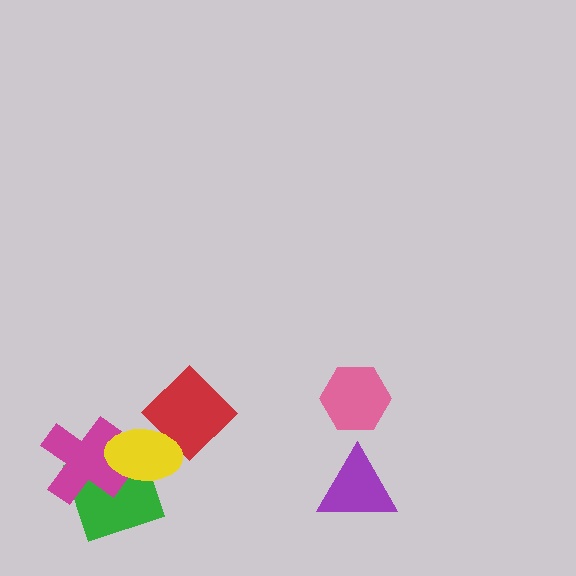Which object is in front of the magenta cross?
The yellow ellipse is in front of the magenta cross.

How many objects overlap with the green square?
2 objects overlap with the green square.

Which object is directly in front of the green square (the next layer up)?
The magenta cross is directly in front of the green square.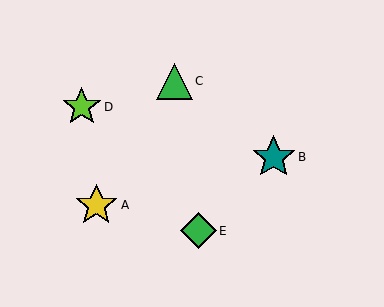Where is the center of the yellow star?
The center of the yellow star is at (96, 205).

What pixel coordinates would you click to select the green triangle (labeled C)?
Click at (174, 81) to select the green triangle C.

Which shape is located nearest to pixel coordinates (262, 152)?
The teal star (labeled B) at (274, 157) is nearest to that location.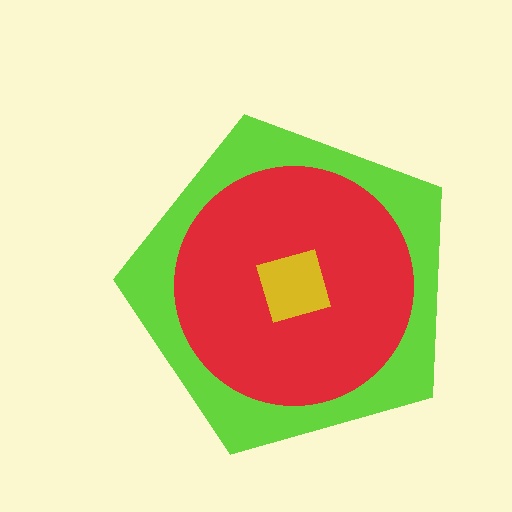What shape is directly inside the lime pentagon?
The red circle.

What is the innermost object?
The yellow square.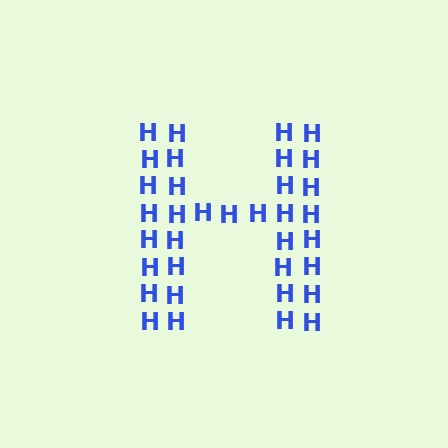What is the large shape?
The large shape is the letter H.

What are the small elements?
The small elements are letter H's.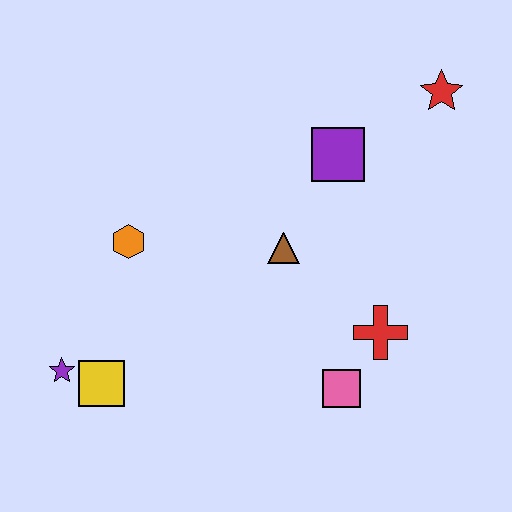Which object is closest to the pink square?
The red cross is closest to the pink square.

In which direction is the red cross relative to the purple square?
The red cross is below the purple square.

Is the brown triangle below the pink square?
No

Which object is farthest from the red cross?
The purple star is farthest from the red cross.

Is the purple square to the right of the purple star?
Yes